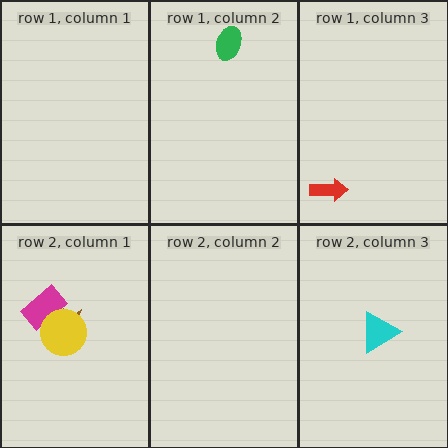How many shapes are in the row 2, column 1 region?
3.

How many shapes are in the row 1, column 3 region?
1.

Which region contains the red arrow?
The row 1, column 3 region.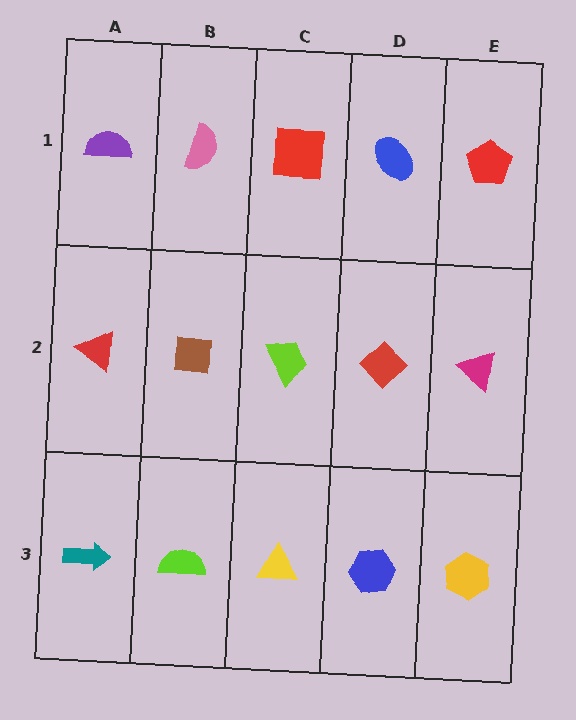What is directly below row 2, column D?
A blue hexagon.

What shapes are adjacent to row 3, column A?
A red triangle (row 2, column A), a lime semicircle (row 3, column B).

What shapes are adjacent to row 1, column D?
A red diamond (row 2, column D), a red square (row 1, column C), a red pentagon (row 1, column E).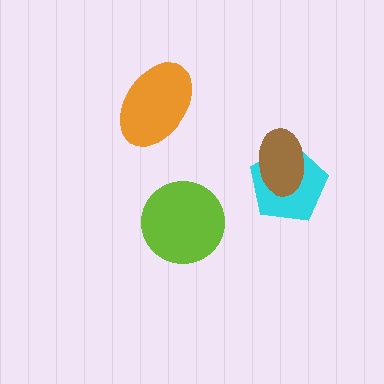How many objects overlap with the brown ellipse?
1 object overlaps with the brown ellipse.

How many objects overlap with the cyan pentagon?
1 object overlaps with the cyan pentagon.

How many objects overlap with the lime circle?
0 objects overlap with the lime circle.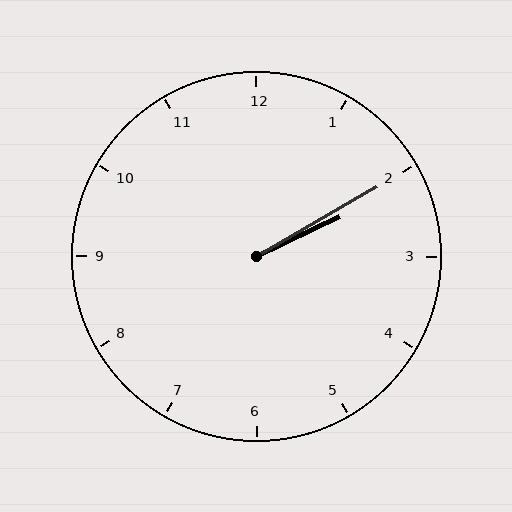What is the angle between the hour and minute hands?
Approximately 5 degrees.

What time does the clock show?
2:10.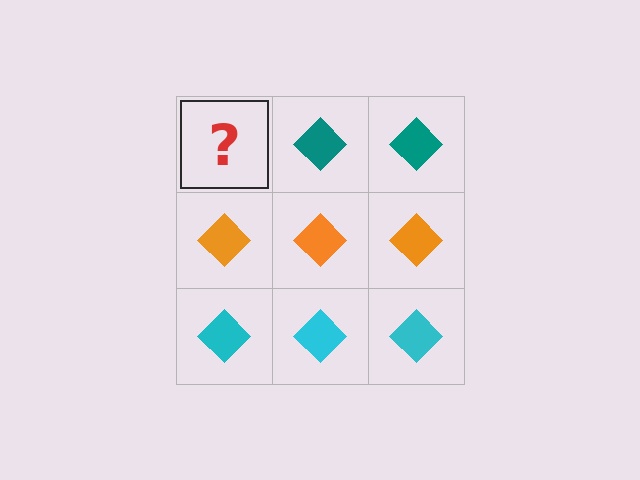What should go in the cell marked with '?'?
The missing cell should contain a teal diamond.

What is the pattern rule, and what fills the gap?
The rule is that each row has a consistent color. The gap should be filled with a teal diamond.